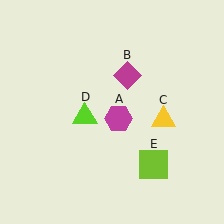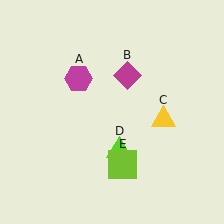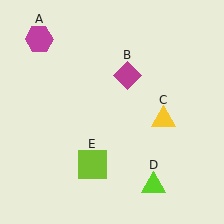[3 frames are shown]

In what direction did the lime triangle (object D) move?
The lime triangle (object D) moved down and to the right.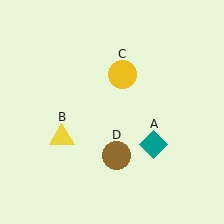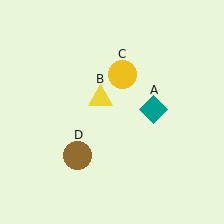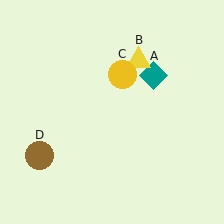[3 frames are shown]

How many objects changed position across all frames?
3 objects changed position: teal diamond (object A), yellow triangle (object B), brown circle (object D).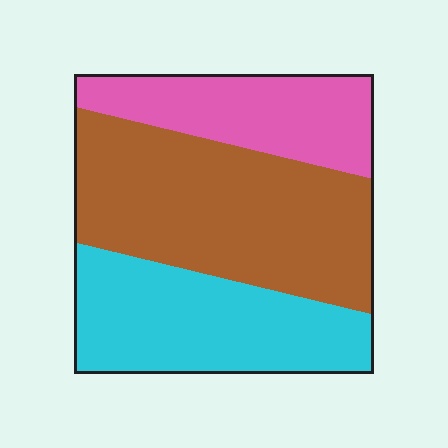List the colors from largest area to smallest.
From largest to smallest: brown, cyan, pink.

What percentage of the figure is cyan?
Cyan covers around 30% of the figure.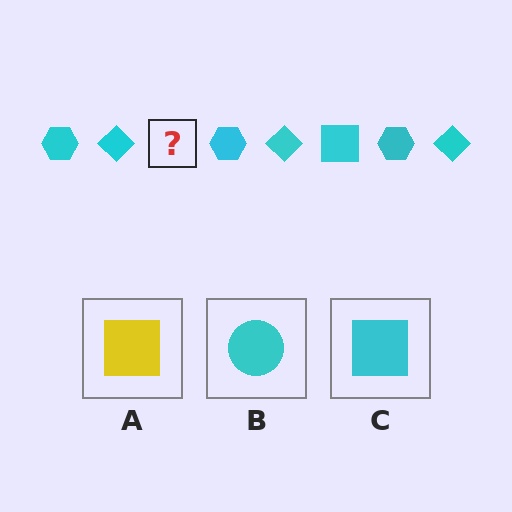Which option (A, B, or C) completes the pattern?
C.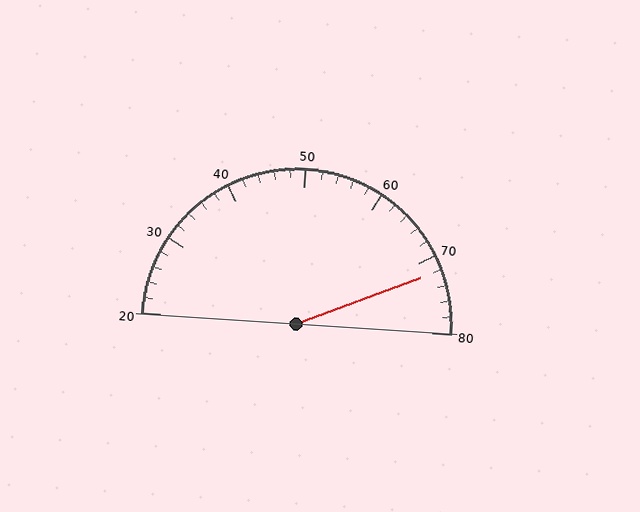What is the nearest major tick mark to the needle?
The nearest major tick mark is 70.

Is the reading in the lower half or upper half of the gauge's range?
The reading is in the upper half of the range (20 to 80).